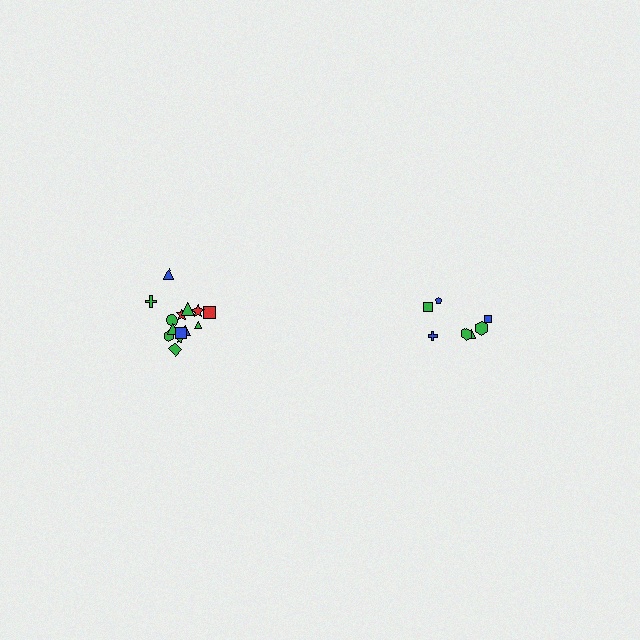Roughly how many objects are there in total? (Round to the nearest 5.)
Roughly 20 objects in total.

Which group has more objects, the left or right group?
The left group.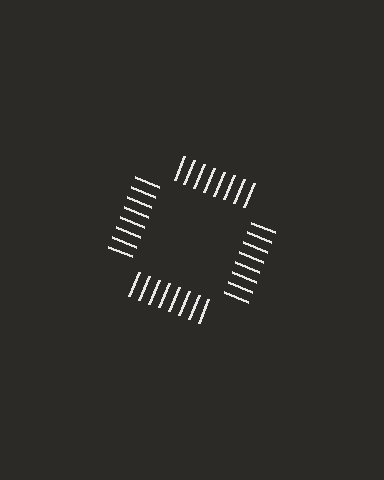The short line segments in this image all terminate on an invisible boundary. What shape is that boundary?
An illusory square — the line segments terminate on its edges but no continuous stroke is drawn.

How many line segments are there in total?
32 — 8 along each of the 4 edges.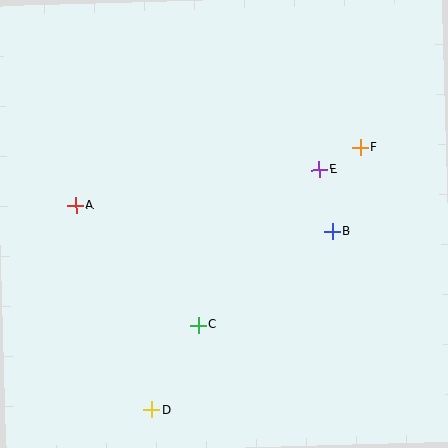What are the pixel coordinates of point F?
Point F is at (360, 147).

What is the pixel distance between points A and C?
The distance between A and C is 171 pixels.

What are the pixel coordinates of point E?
Point E is at (319, 170).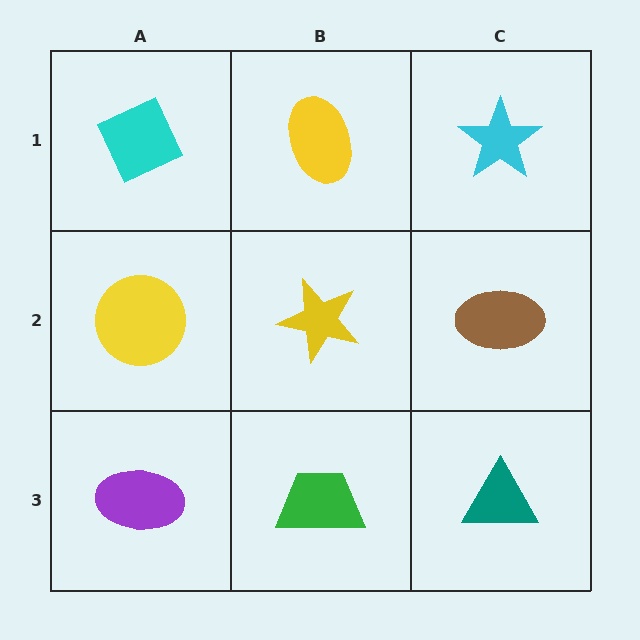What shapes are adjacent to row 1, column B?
A yellow star (row 2, column B), a cyan diamond (row 1, column A), a cyan star (row 1, column C).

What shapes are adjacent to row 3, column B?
A yellow star (row 2, column B), a purple ellipse (row 3, column A), a teal triangle (row 3, column C).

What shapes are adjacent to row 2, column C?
A cyan star (row 1, column C), a teal triangle (row 3, column C), a yellow star (row 2, column B).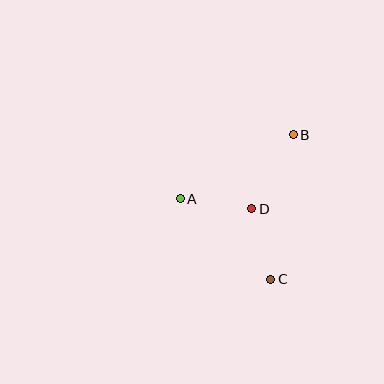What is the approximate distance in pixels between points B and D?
The distance between B and D is approximately 85 pixels.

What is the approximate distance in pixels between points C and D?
The distance between C and D is approximately 73 pixels.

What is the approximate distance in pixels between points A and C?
The distance between A and C is approximately 121 pixels.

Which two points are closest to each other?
Points A and D are closest to each other.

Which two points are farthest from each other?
Points B and C are farthest from each other.